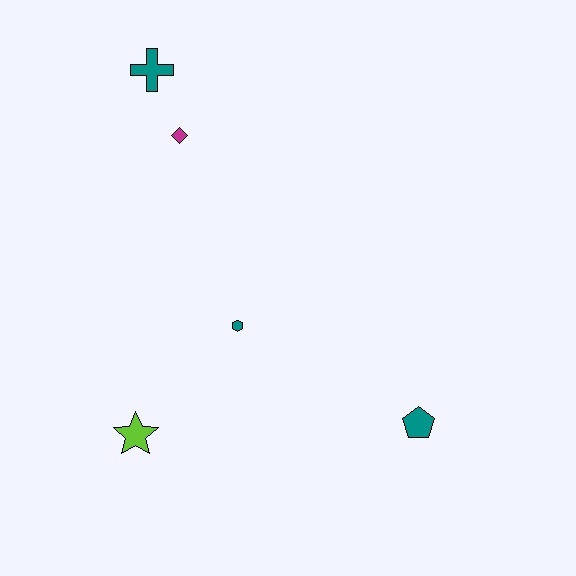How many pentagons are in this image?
There is 1 pentagon.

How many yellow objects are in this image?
There are no yellow objects.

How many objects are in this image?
There are 5 objects.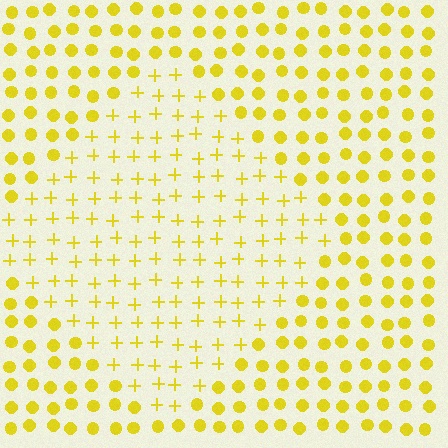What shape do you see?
I see a diamond.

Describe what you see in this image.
The image is filled with small yellow elements arranged in a uniform grid. A diamond-shaped region contains plus signs, while the surrounding area contains circles. The boundary is defined purely by the change in element shape.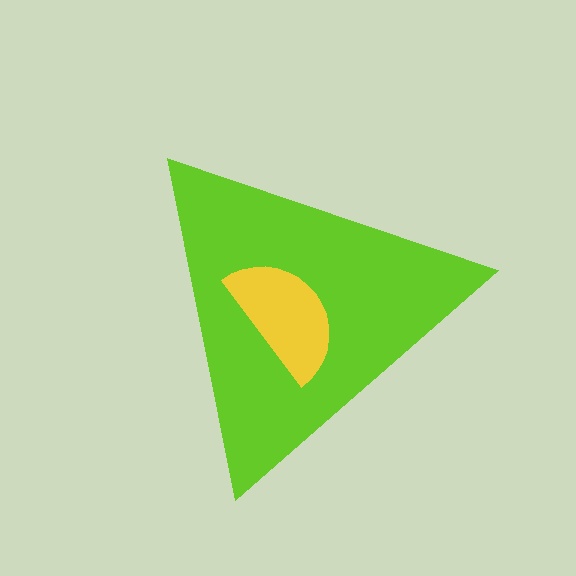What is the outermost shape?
The lime triangle.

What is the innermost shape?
The yellow semicircle.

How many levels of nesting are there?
2.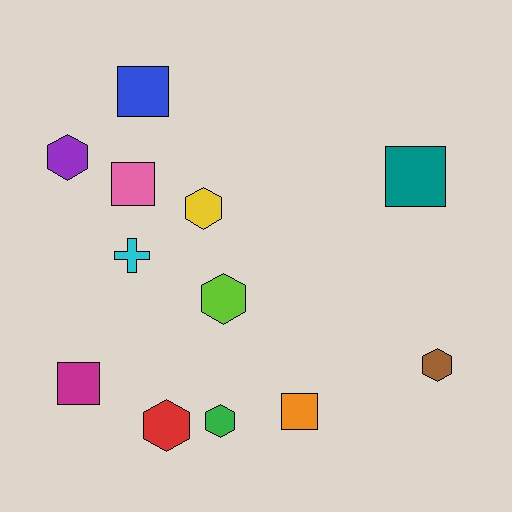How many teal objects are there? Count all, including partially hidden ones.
There is 1 teal object.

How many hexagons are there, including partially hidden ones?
There are 6 hexagons.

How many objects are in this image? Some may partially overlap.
There are 12 objects.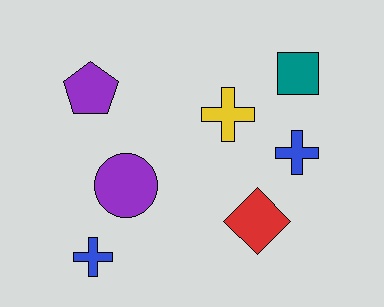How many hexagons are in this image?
There are no hexagons.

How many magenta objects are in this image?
There are no magenta objects.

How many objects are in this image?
There are 7 objects.